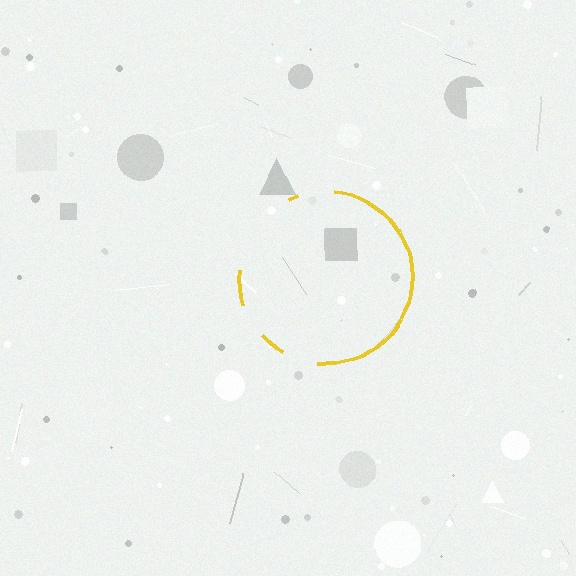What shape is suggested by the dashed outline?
The dashed outline suggests a circle.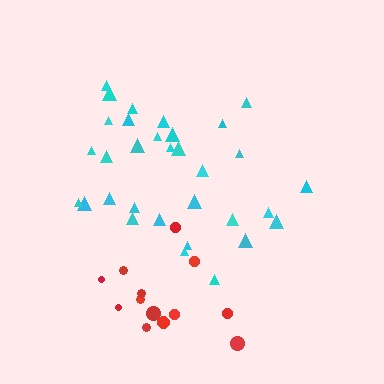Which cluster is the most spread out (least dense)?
Red.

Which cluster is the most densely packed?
Cyan.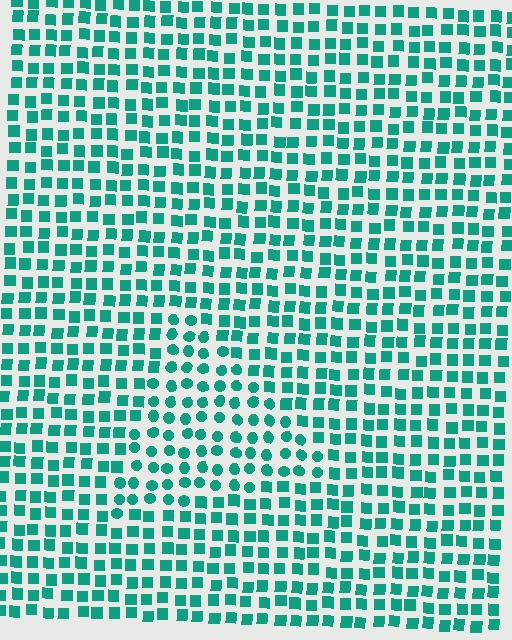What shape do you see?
I see a triangle.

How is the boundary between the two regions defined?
The boundary is defined by a change in element shape: circles inside vs. squares outside. All elements share the same color and spacing.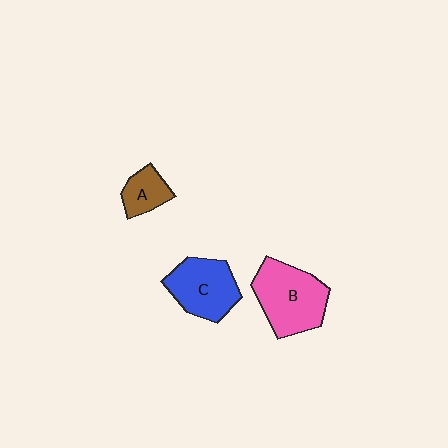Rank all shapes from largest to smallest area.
From largest to smallest: B (pink), C (blue), A (brown).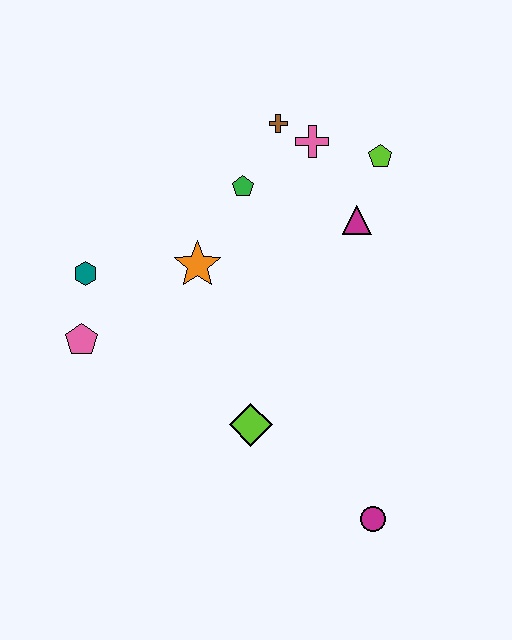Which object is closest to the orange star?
The green pentagon is closest to the orange star.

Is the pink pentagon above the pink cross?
No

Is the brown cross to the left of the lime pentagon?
Yes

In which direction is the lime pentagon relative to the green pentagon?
The lime pentagon is to the right of the green pentagon.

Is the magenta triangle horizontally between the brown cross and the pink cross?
No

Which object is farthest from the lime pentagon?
The magenta circle is farthest from the lime pentagon.